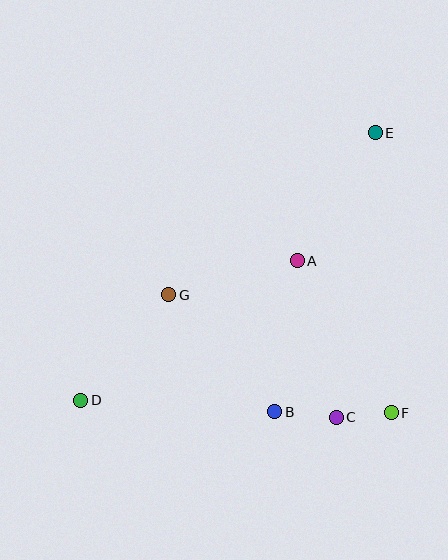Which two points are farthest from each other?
Points D and E are farthest from each other.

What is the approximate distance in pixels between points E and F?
The distance between E and F is approximately 281 pixels.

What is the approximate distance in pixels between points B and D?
The distance between B and D is approximately 195 pixels.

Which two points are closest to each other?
Points C and F are closest to each other.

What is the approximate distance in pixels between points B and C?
The distance between B and C is approximately 61 pixels.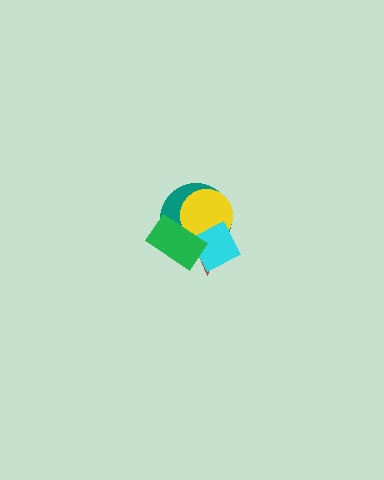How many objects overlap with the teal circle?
4 objects overlap with the teal circle.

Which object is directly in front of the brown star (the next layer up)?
The teal circle is directly in front of the brown star.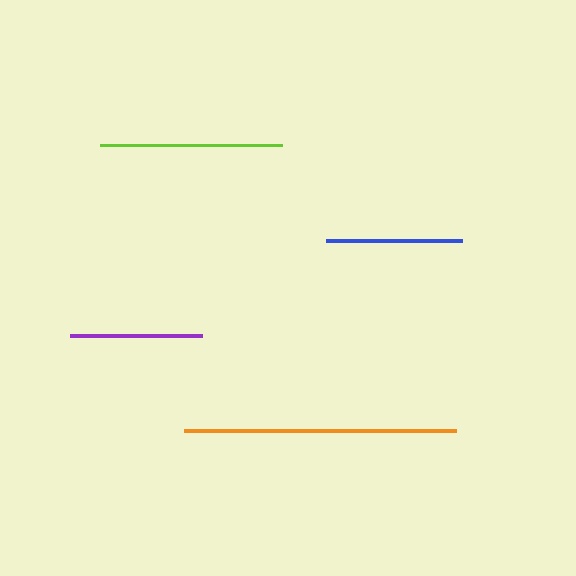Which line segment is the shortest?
The purple line is the shortest at approximately 132 pixels.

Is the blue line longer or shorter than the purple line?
The blue line is longer than the purple line.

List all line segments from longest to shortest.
From longest to shortest: orange, lime, blue, purple.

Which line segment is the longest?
The orange line is the longest at approximately 272 pixels.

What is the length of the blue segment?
The blue segment is approximately 135 pixels long.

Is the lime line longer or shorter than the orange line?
The orange line is longer than the lime line.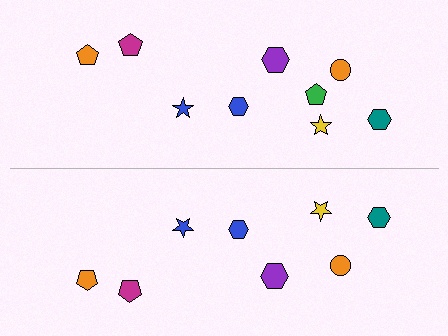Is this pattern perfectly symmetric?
No, the pattern is not perfectly symmetric. A green pentagon is missing from the bottom side.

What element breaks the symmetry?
A green pentagon is missing from the bottom side.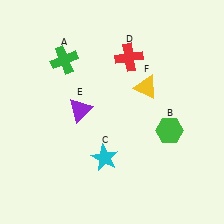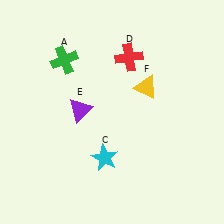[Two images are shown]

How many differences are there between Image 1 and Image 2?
There is 1 difference between the two images.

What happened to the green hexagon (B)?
The green hexagon (B) was removed in Image 2. It was in the bottom-right area of Image 1.